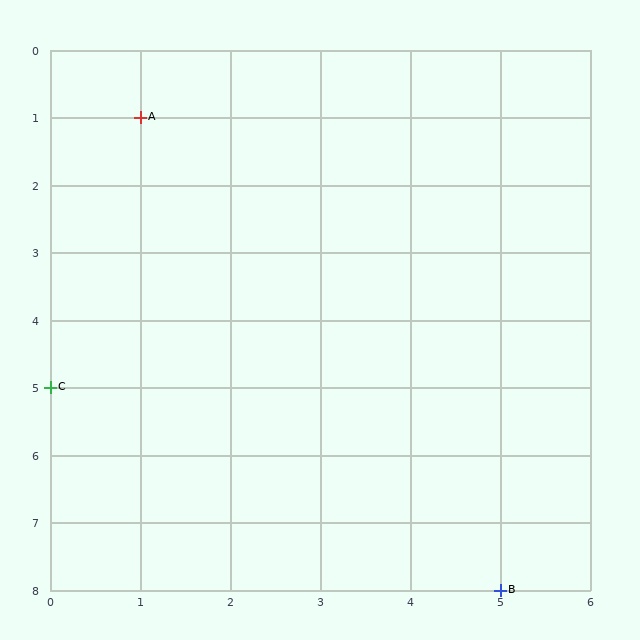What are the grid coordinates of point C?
Point C is at grid coordinates (0, 5).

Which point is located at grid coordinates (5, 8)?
Point B is at (5, 8).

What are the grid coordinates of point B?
Point B is at grid coordinates (5, 8).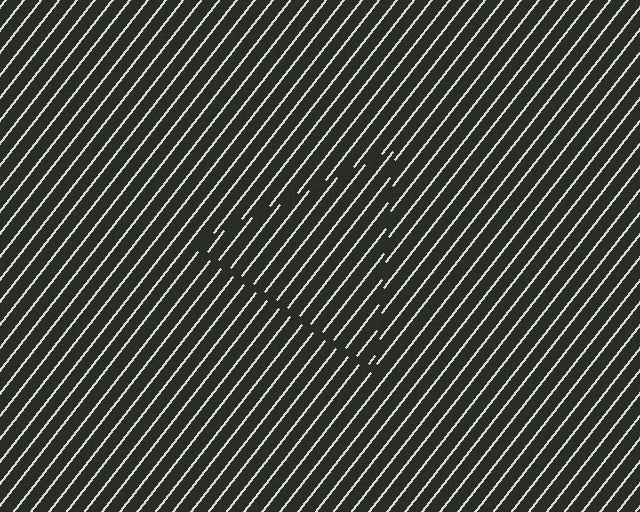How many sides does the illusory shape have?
3 sides — the line-ends trace a triangle.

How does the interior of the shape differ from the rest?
The interior of the shape contains the same grating, shifted by half a period — the contour is defined by the phase discontinuity where line-ends from the inner and outer gratings abut.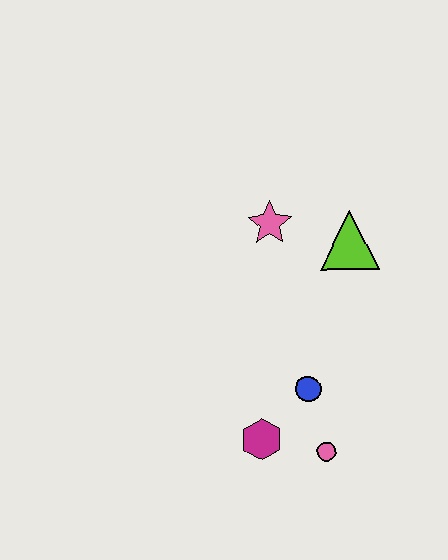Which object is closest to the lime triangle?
The pink star is closest to the lime triangle.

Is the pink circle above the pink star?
No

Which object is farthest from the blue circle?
The pink star is farthest from the blue circle.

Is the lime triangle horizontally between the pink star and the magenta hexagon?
No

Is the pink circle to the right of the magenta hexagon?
Yes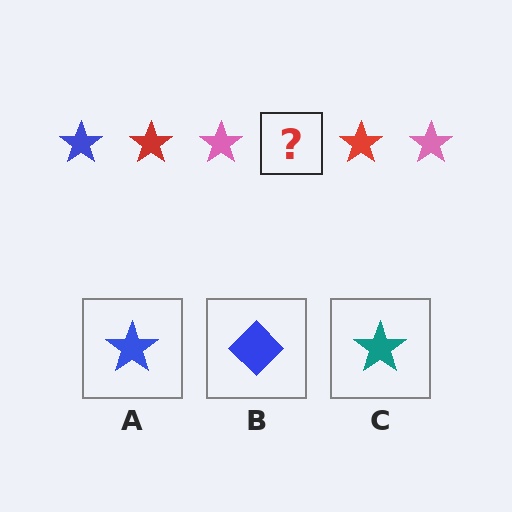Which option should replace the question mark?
Option A.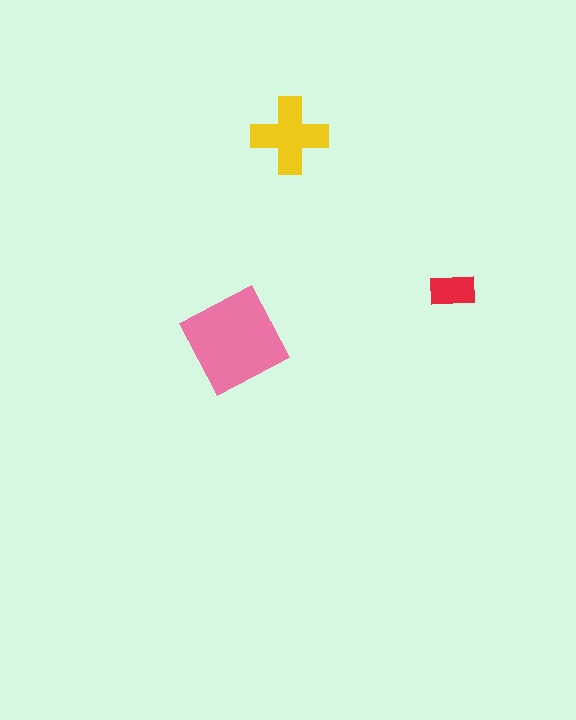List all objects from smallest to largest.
The red rectangle, the yellow cross, the pink diamond.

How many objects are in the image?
There are 3 objects in the image.